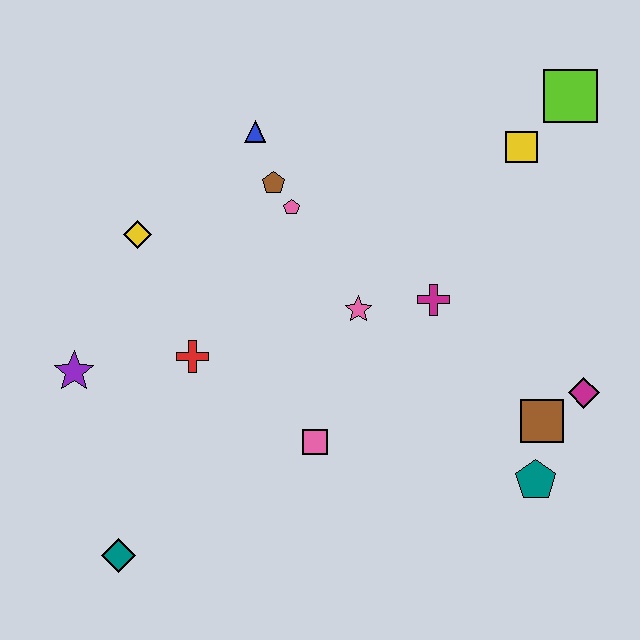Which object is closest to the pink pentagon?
The brown pentagon is closest to the pink pentagon.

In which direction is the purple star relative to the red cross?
The purple star is to the left of the red cross.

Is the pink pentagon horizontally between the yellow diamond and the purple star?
No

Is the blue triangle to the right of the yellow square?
No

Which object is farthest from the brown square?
The purple star is farthest from the brown square.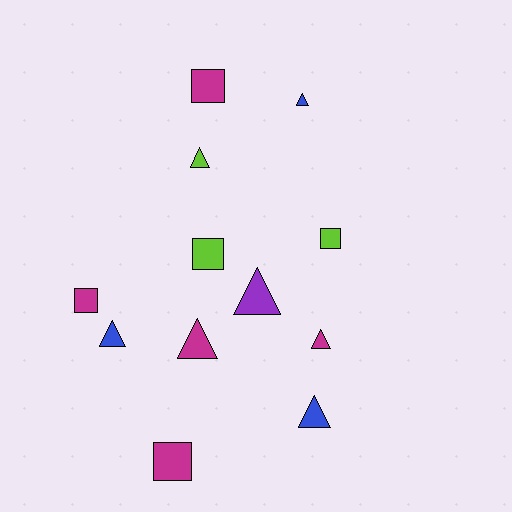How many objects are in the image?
There are 12 objects.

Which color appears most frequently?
Magenta, with 5 objects.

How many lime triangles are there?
There is 1 lime triangle.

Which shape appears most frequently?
Triangle, with 7 objects.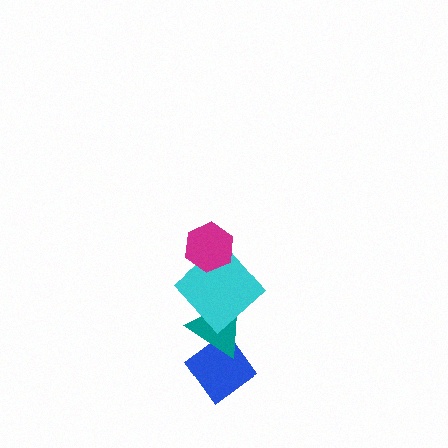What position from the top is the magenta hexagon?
The magenta hexagon is 1st from the top.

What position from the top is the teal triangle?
The teal triangle is 3rd from the top.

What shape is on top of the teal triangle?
The cyan diamond is on top of the teal triangle.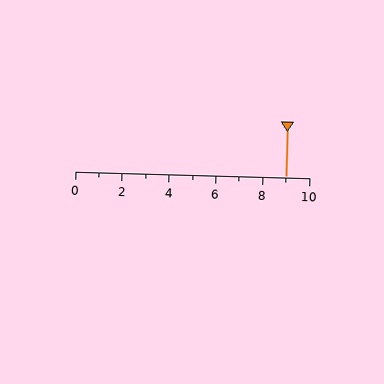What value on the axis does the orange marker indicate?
The marker indicates approximately 9.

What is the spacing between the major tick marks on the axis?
The major ticks are spaced 2 apart.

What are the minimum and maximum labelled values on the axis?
The axis runs from 0 to 10.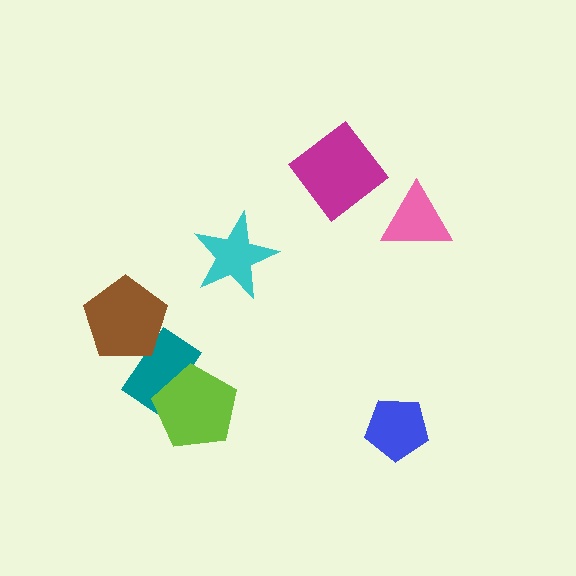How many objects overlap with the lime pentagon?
1 object overlaps with the lime pentagon.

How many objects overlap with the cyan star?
0 objects overlap with the cyan star.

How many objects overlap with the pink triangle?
0 objects overlap with the pink triangle.